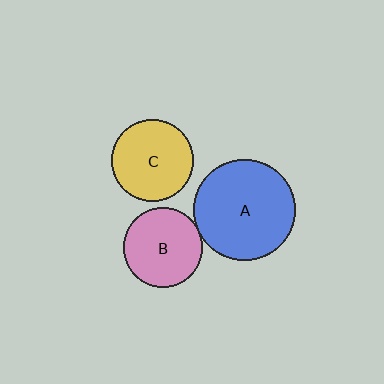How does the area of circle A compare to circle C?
Approximately 1.5 times.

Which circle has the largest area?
Circle A (blue).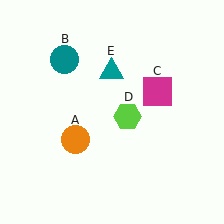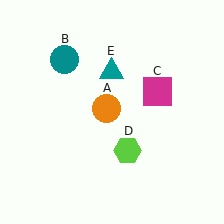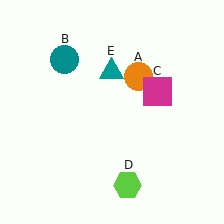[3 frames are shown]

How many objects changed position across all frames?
2 objects changed position: orange circle (object A), lime hexagon (object D).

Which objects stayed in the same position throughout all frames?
Teal circle (object B) and magenta square (object C) and teal triangle (object E) remained stationary.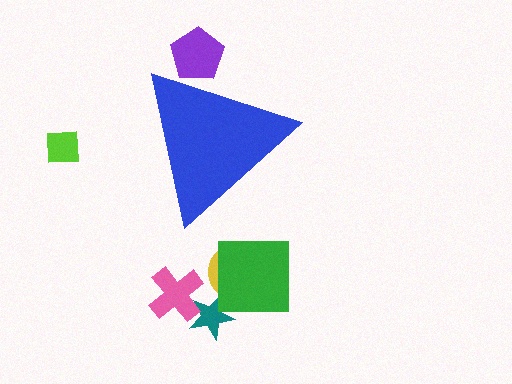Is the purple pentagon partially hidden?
Yes, the purple pentagon is partially hidden behind the blue triangle.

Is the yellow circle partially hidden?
No, the yellow circle is fully visible.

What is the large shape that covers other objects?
A blue triangle.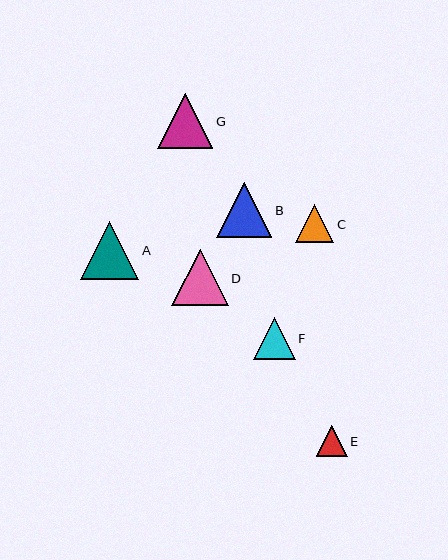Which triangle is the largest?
Triangle A is the largest with a size of approximately 58 pixels.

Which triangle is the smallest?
Triangle E is the smallest with a size of approximately 31 pixels.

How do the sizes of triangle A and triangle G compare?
Triangle A and triangle G are approximately the same size.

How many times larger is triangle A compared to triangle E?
Triangle A is approximately 1.9 times the size of triangle E.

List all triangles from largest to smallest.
From largest to smallest: A, D, G, B, F, C, E.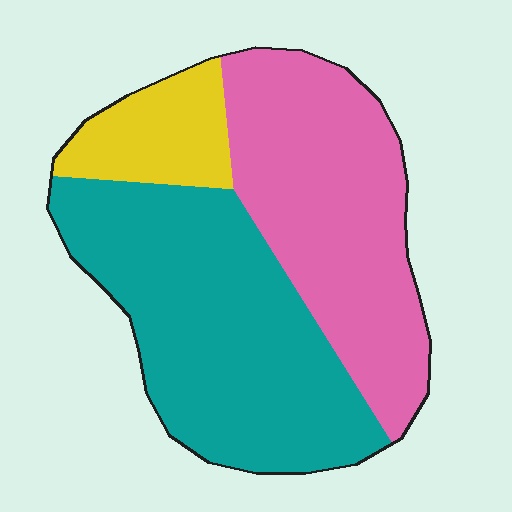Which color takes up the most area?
Teal, at roughly 45%.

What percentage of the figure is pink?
Pink takes up about two fifths (2/5) of the figure.